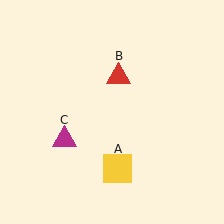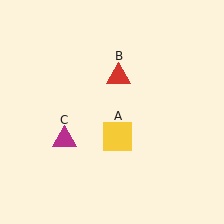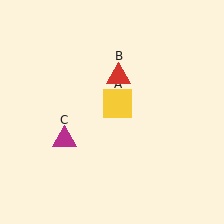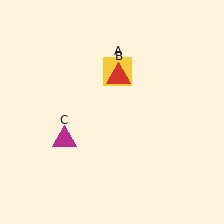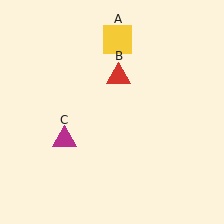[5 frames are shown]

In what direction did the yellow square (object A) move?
The yellow square (object A) moved up.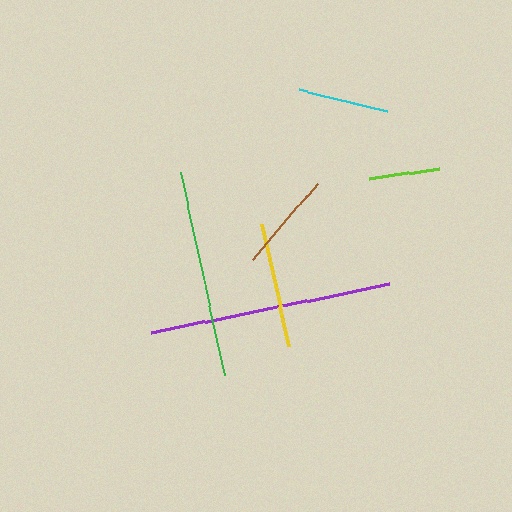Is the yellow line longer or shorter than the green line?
The green line is longer than the yellow line.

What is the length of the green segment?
The green segment is approximately 207 pixels long.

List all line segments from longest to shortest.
From longest to shortest: purple, green, yellow, brown, cyan, lime.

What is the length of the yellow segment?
The yellow segment is approximately 125 pixels long.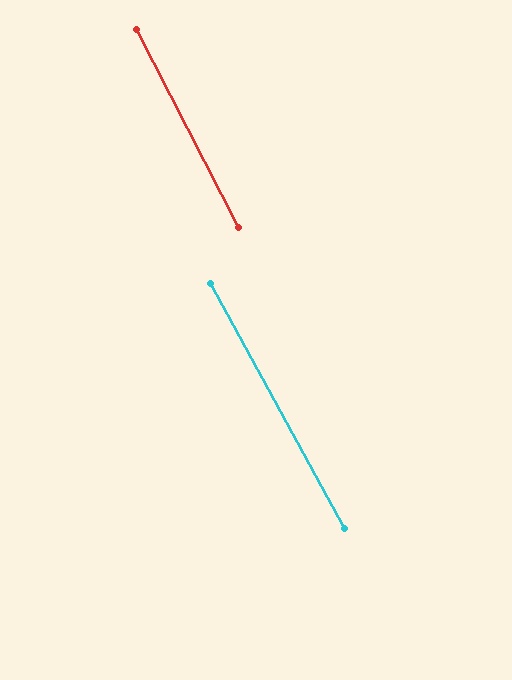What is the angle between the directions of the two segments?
Approximately 2 degrees.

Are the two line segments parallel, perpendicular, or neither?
Parallel — their directions differ by only 1.6°.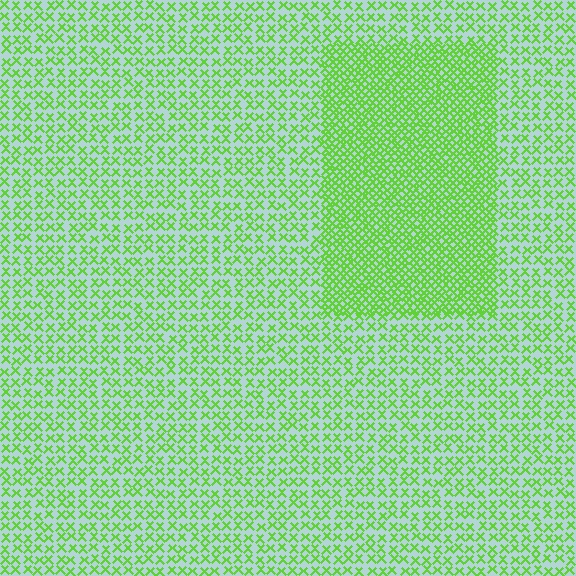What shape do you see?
I see a rectangle.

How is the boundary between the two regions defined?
The boundary is defined by a change in element density (approximately 2.3x ratio). All elements are the same color, size, and shape.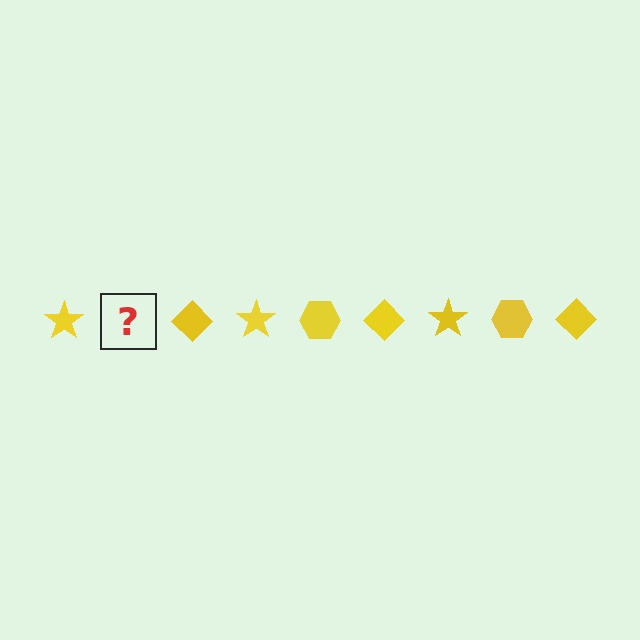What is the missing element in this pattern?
The missing element is a yellow hexagon.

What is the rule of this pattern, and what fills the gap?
The rule is that the pattern cycles through star, hexagon, diamond shapes in yellow. The gap should be filled with a yellow hexagon.